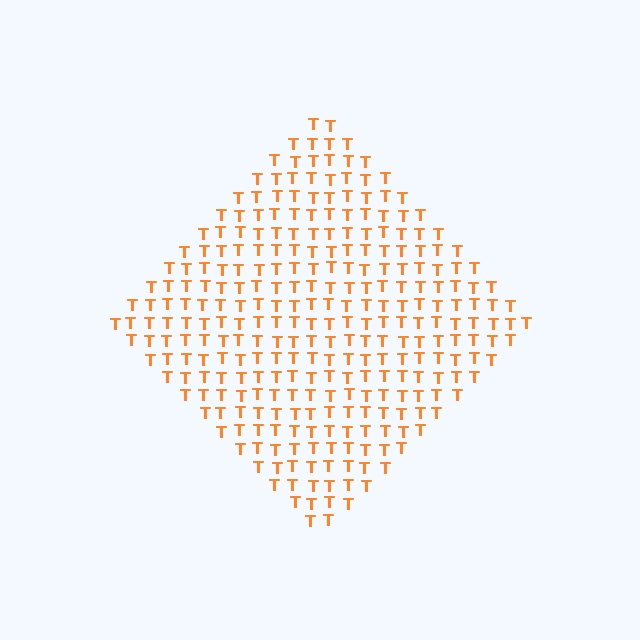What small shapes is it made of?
It is made of small letter T's.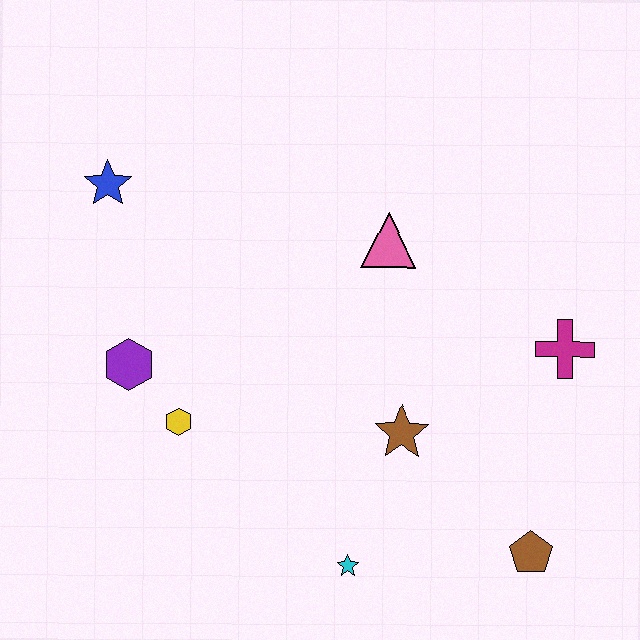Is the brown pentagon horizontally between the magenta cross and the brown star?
Yes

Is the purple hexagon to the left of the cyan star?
Yes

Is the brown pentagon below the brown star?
Yes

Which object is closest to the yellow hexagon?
The purple hexagon is closest to the yellow hexagon.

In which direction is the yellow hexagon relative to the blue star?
The yellow hexagon is below the blue star.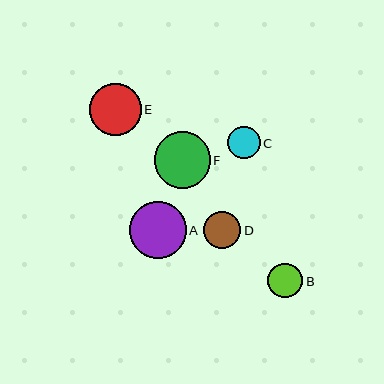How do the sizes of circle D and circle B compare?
Circle D and circle B are approximately the same size.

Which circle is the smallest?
Circle C is the smallest with a size of approximately 32 pixels.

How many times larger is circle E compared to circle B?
Circle E is approximately 1.5 times the size of circle B.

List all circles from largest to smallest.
From largest to smallest: A, F, E, D, B, C.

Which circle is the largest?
Circle A is the largest with a size of approximately 57 pixels.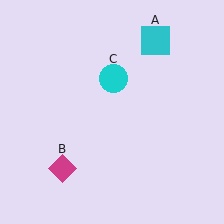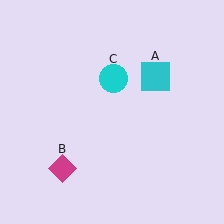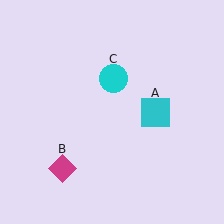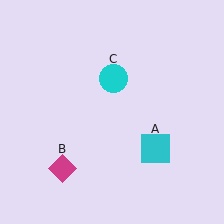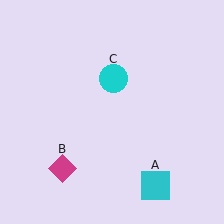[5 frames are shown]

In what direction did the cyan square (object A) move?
The cyan square (object A) moved down.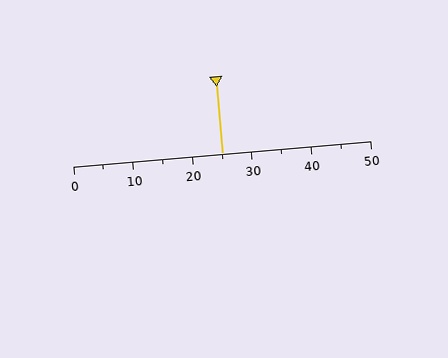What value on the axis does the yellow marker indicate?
The marker indicates approximately 25.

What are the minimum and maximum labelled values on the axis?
The axis runs from 0 to 50.